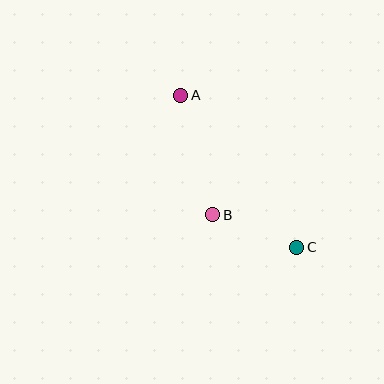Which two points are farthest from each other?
Points A and C are farthest from each other.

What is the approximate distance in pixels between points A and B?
The distance between A and B is approximately 124 pixels.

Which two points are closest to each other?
Points B and C are closest to each other.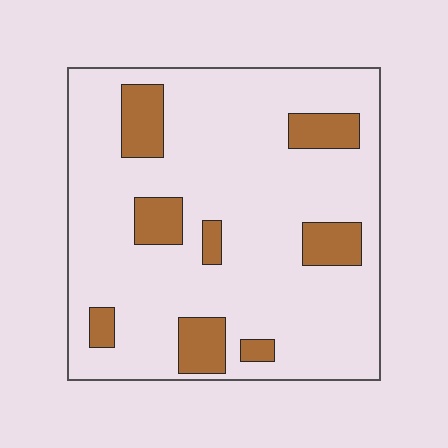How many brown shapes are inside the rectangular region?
8.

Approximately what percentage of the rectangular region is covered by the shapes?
Approximately 15%.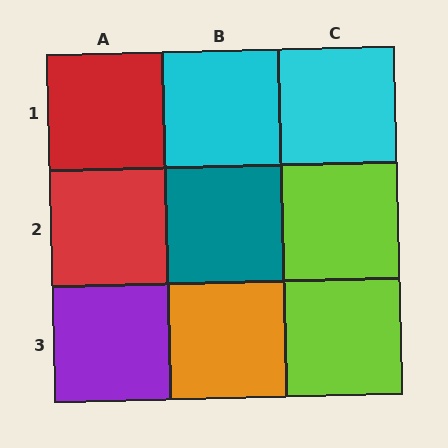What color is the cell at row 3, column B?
Orange.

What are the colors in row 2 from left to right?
Red, teal, lime.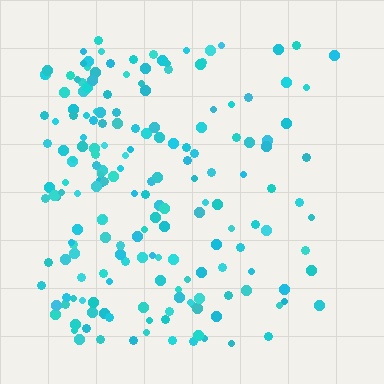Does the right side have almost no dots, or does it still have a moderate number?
Still a moderate number, just noticeably fewer than the left.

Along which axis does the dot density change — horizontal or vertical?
Horizontal.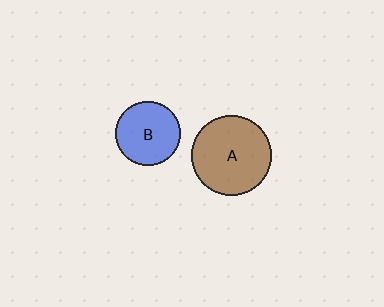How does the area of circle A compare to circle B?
Approximately 1.5 times.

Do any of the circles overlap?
No, none of the circles overlap.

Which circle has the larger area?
Circle A (brown).